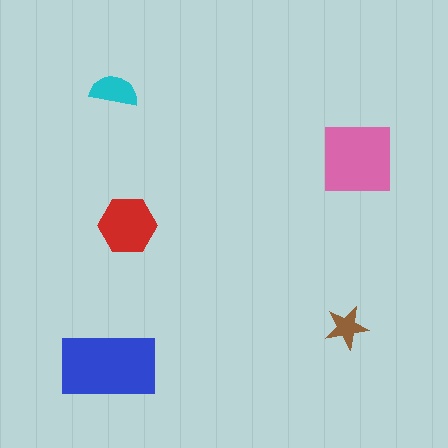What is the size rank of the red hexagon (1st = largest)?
3rd.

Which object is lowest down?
The blue rectangle is bottommost.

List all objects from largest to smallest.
The blue rectangle, the pink square, the red hexagon, the cyan semicircle, the brown star.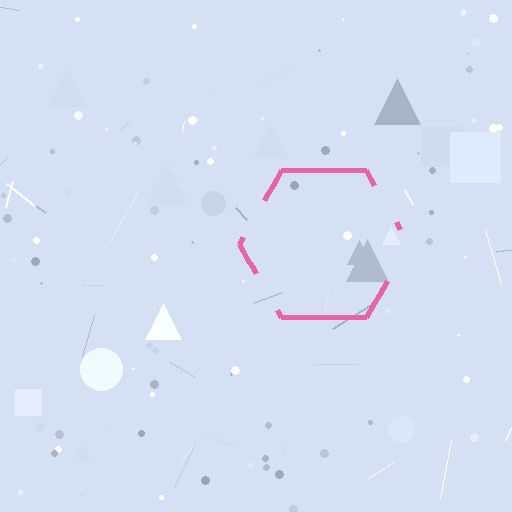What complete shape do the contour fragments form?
The contour fragments form a hexagon.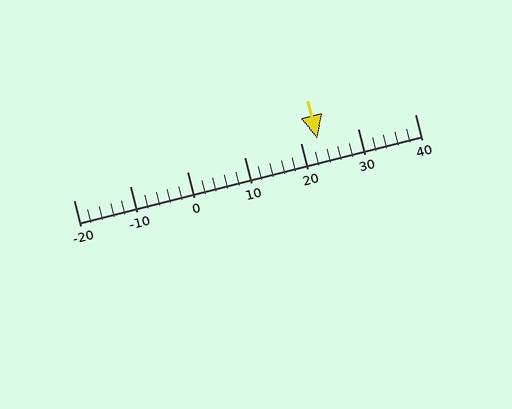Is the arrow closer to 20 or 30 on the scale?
The arrow is closer to 20.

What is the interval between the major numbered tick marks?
The major tick marks are spaced 10 units apart.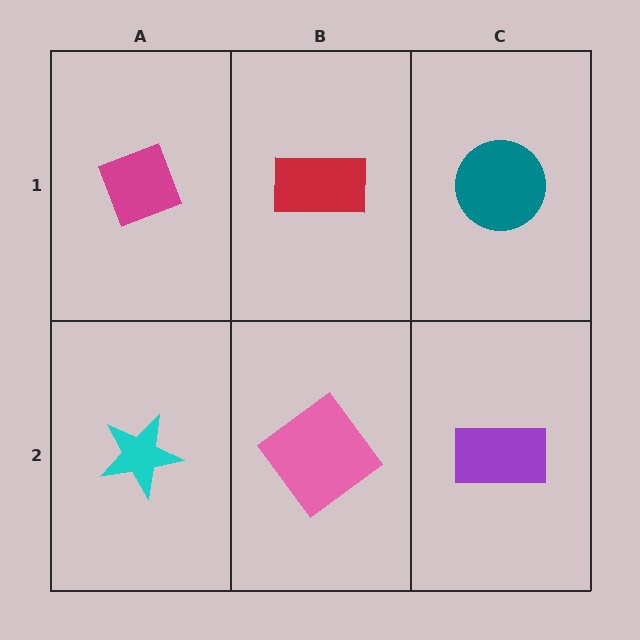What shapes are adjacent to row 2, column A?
A magenta diamond (row 1, column A), a pink diamond (row 2, column B).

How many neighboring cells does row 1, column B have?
3.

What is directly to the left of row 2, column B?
A cyan star.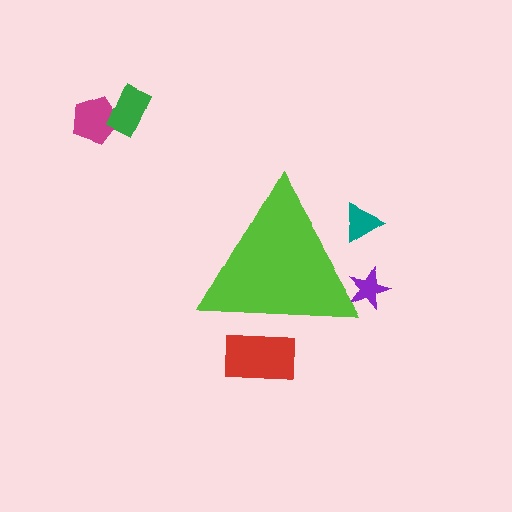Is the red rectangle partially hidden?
Yes, the red rectangle is partially hidden behind the lime triangle.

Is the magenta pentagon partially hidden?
No, the magenta pentagon is fully visible.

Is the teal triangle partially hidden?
Yes, the teal triangle is partially hidden behind the lime triangle.